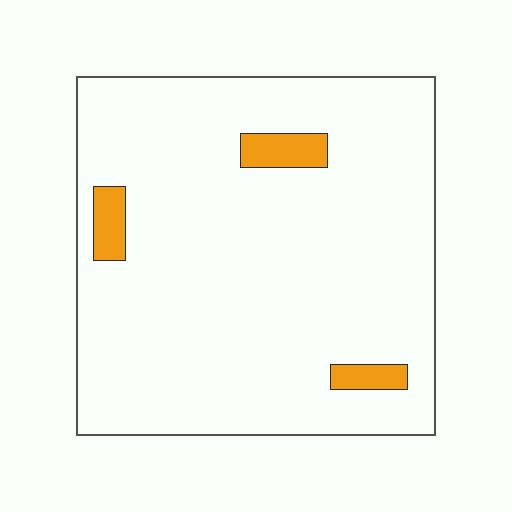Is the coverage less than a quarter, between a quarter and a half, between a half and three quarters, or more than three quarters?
Less than a quarter.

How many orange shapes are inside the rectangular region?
3.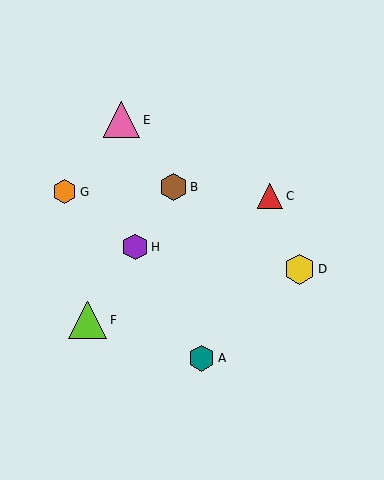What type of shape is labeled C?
Shape C is a red triangle.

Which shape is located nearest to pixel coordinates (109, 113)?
The pink triangle (labeled E) at (122, 120) is nearest to that location.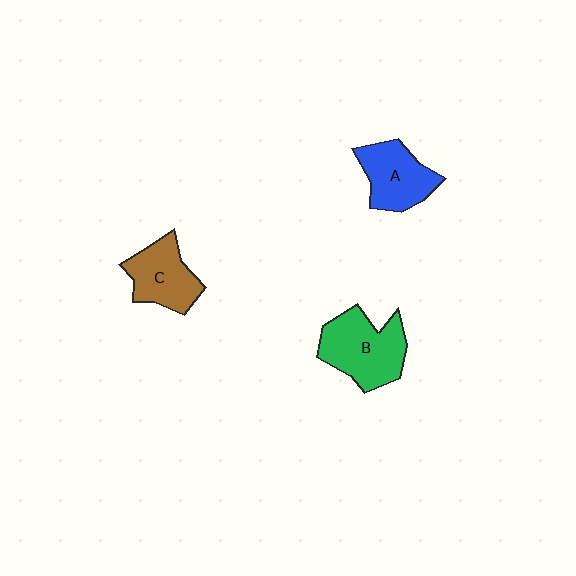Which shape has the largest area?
Shape B (green).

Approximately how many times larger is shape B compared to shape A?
Approximately 1.3 times.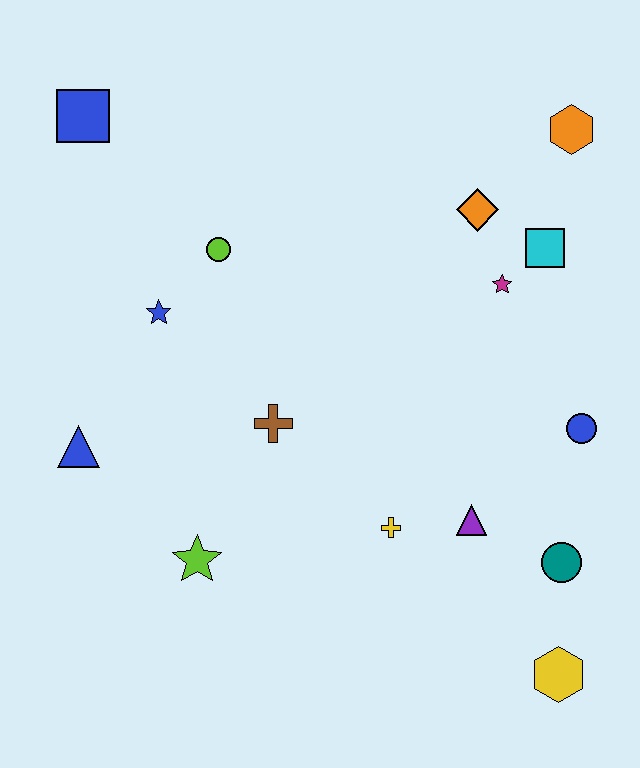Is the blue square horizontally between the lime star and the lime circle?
No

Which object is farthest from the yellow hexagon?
The blue square is farthest from the yellow hexagon.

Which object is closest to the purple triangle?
The yellow cross is closest to the purple triangle.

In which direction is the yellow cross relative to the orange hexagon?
The yellow cross is below the orange hexagon.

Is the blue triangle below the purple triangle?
No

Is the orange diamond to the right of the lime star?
Yes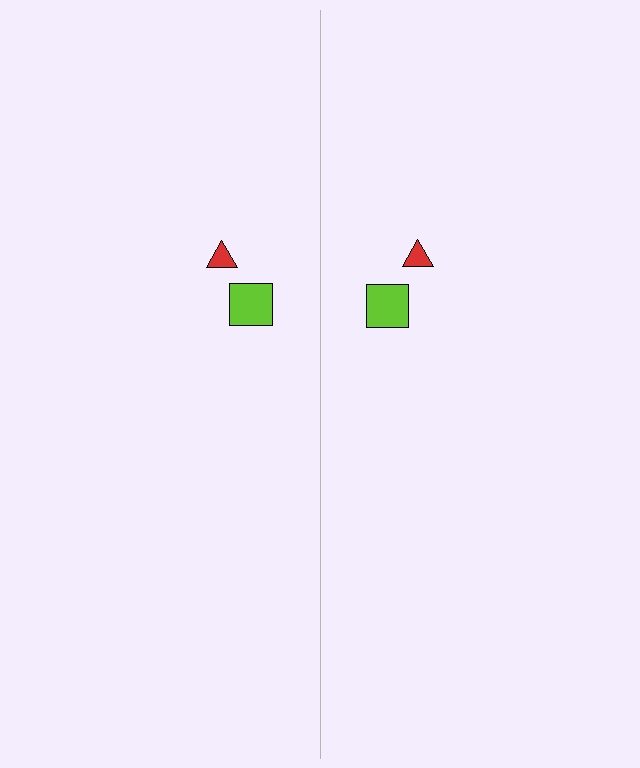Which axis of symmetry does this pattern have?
The pattern has a vertical axis of symmetry running through the center of the image.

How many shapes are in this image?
There are 4 shapes in this image.